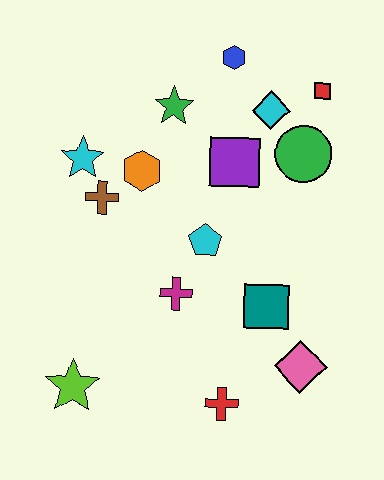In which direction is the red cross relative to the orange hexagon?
The red cross is below the orange hexagon.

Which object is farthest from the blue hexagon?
The lime star is farthest from the blue hexagon.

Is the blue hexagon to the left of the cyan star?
No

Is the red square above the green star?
Yes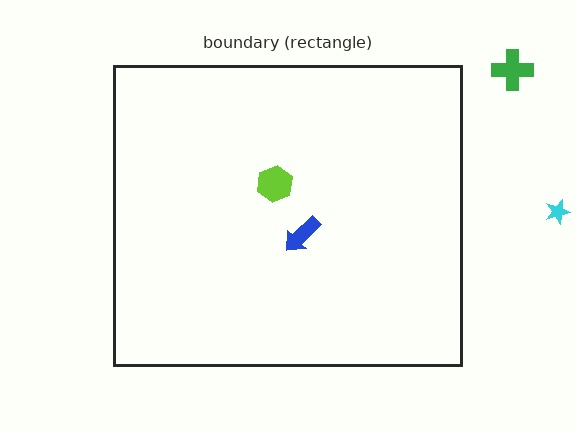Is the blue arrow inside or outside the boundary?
Inside.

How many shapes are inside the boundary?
2 inside, 2 outside.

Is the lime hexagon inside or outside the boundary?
Inside.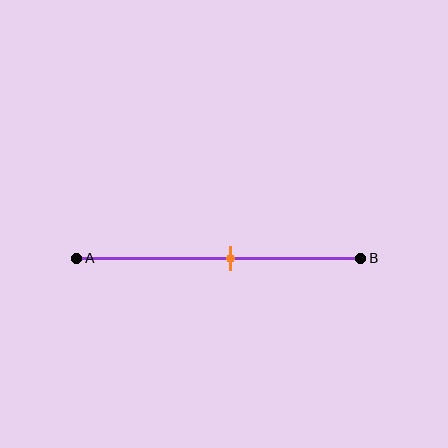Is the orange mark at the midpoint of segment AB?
No, the mark is at about 55% from A, not at the 50% midpoint.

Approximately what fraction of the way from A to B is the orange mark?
The orange mark is approximately 55% of the way from A to B.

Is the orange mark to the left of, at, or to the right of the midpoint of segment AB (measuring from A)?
The orange mark is to the right of the midpoint of segment AB.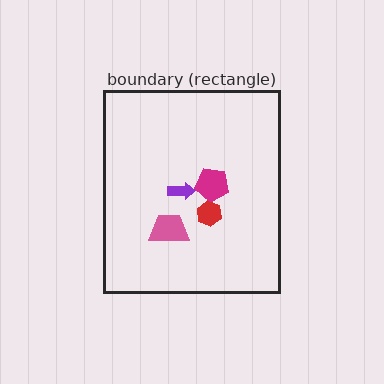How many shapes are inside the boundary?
4 inside, 0 outside.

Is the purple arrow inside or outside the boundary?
Inside.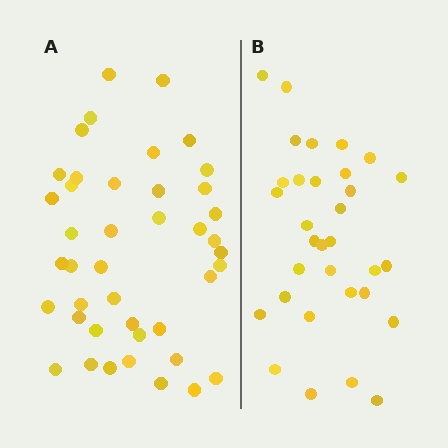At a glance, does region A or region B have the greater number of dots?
Region A (the left region) has more dots.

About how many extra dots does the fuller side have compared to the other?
Region A has roughly 10 or so more dots than region B.